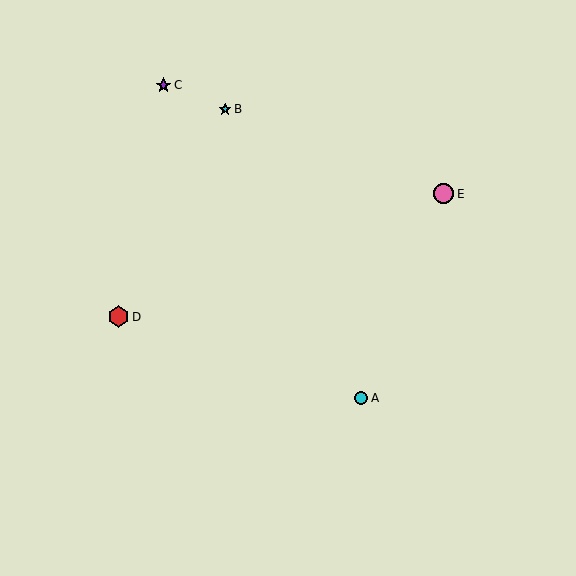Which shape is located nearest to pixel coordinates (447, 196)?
The pink circle (labeled E) at (444, 194) is nearest to that location.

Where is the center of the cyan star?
The center of the cyan star is at (225, 109).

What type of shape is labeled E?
Shape E is a pink circle.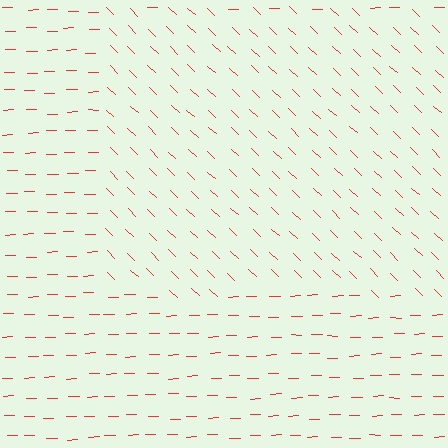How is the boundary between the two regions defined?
The boundary is defined purely by a change in line orientation (approximately 45 degrees difference). All lines are the same color and thickness.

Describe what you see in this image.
The image is filled with small red line segments. A rectangle region in the image has lines oriented differently from the surrounding lines, creating a visible texture boundary.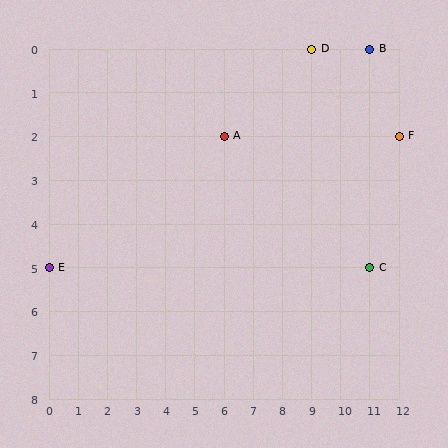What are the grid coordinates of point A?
Point A is at grid coordinates (6, 2).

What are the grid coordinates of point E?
Point E is at grid coordinates (0, 5).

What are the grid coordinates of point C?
Point C is at grid coordinates (11, 5).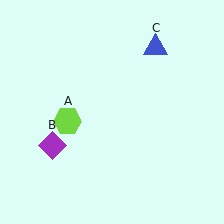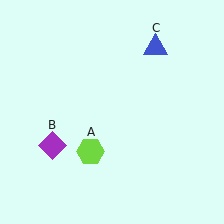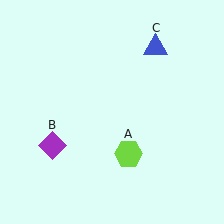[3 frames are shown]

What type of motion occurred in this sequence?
The lime hexagon (object A) rotated counterclockwise around the center of the scene.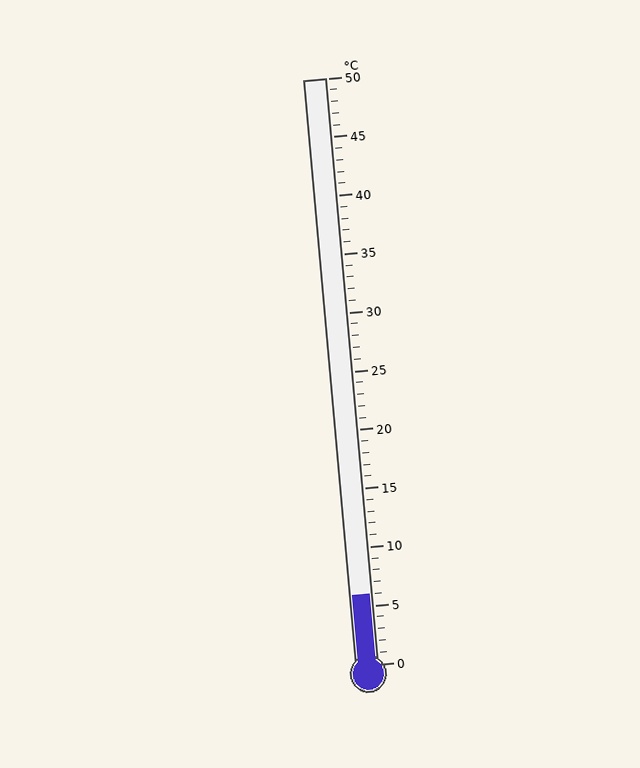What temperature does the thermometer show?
The thermometer shows approximately 6°C.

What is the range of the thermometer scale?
The thermometer scale ranges from 0°C to 50°C.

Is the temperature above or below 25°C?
The temperature is below 25°C.